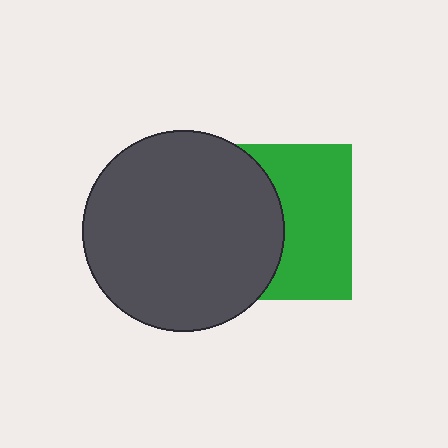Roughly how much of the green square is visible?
About half of it is visible (roughly 50%).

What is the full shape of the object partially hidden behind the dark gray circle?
The partially hidden object is a green square.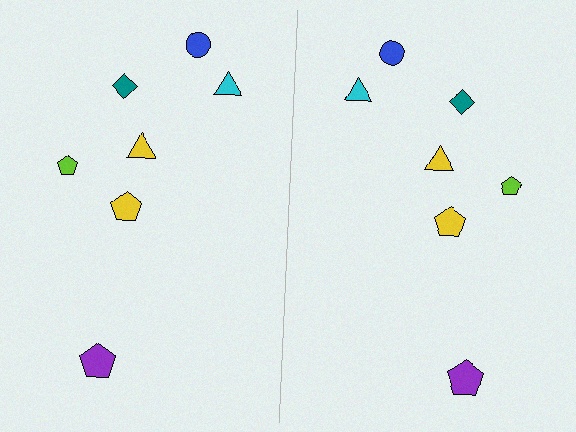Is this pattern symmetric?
Yes, this pattern has bilateral (reflection) symmetry.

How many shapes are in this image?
There are 14 shapes in this image.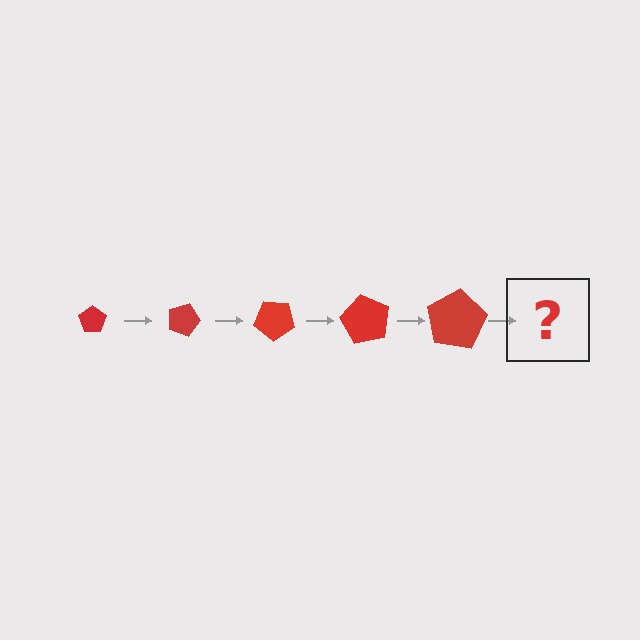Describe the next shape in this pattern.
It should be a pentagon, larger than the previous one and rotated 100 degrees from the start.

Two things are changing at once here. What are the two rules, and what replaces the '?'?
The two rules are that the pentagon grows larger each step and it rotates 20 degrees each step. The '?' should be a pentagon, larger than the previous one and rotated 100 degrees from the start.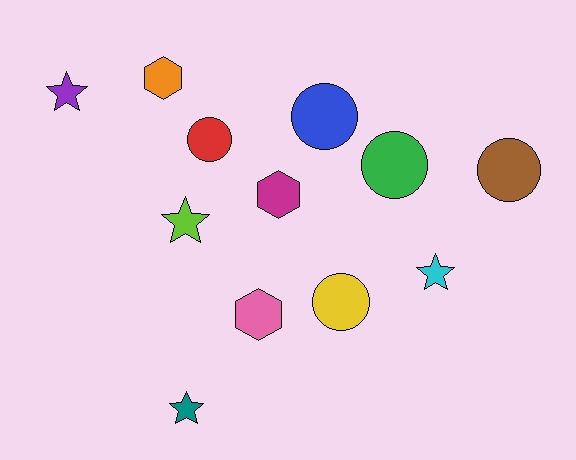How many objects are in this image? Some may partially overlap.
There are 12 objects.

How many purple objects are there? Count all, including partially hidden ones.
There is 1 purple object.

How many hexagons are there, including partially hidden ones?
There are 3 hexagons.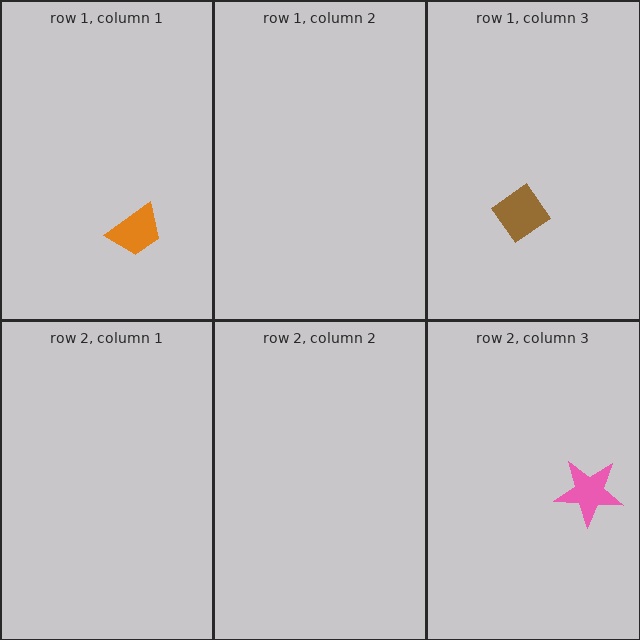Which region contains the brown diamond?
The row 1, column 3 region.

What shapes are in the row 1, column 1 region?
The orange trapezoid.